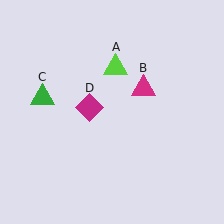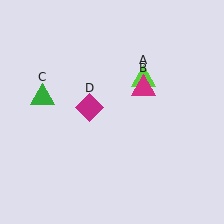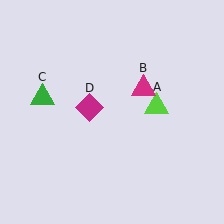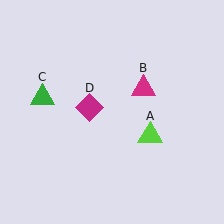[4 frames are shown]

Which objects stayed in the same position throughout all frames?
Magenta triangle (object B) and green triangle (object C) and magenta diamond (object D) remained stationary.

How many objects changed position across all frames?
1 object changed position: lime triangle (object A).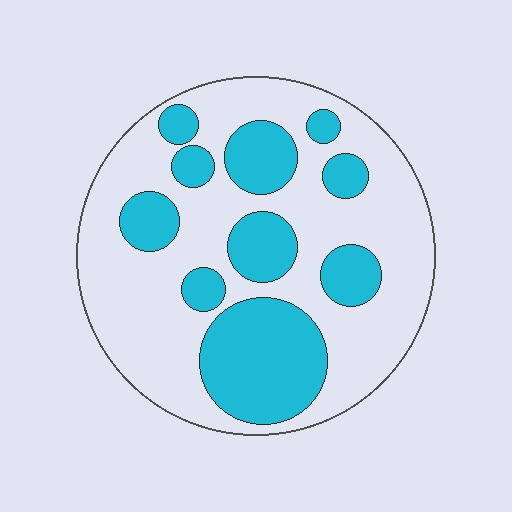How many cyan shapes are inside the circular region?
10.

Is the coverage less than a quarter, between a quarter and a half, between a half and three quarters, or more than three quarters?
Between a quarter and a half.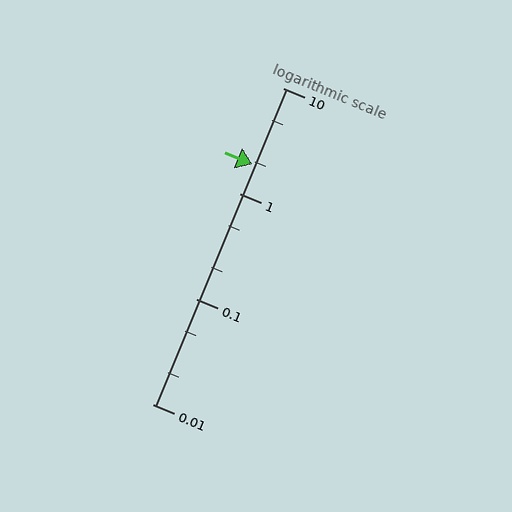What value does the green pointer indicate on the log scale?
The pointer indicates approximately 1.9.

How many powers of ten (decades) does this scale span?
The scale spans 3 decades, from 0.01 to 10.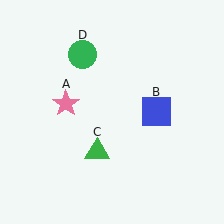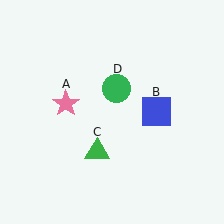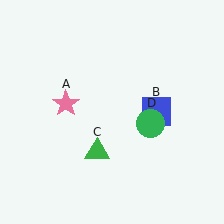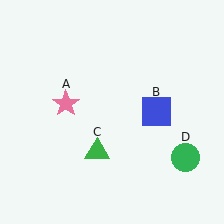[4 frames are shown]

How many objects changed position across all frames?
1 object changed position: green circle (object D).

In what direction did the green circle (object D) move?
The green circle (object D) moved down and to the right.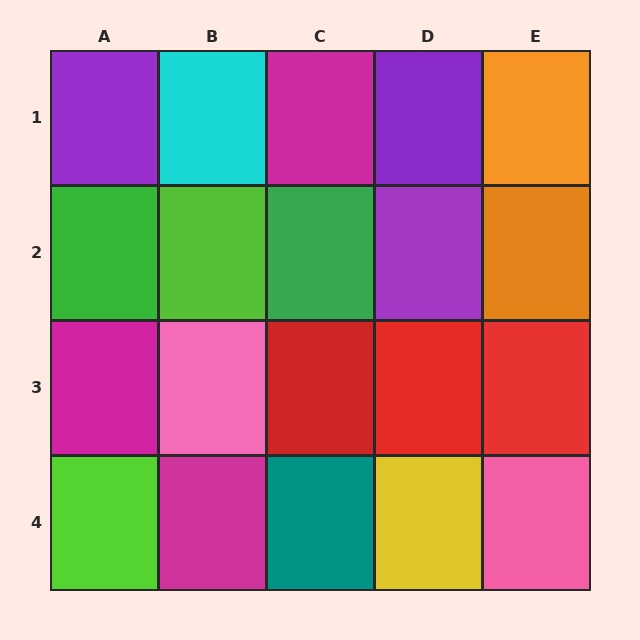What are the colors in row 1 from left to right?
Purple, cyan, magenta, purple, orange.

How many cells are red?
3 cells are red.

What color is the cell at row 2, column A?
Green.